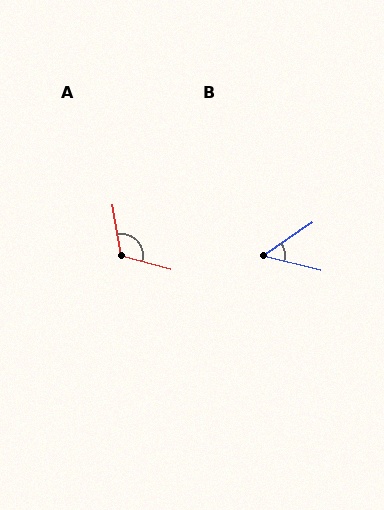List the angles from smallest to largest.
B (48°), A (115°).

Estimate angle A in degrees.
Approximately 115 degrees.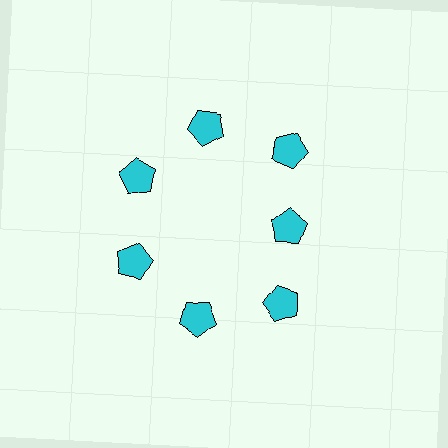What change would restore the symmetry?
The symmetry would be restored by moving it outward, back onto the ring so that all 7 pentagons sit at equal angles and equal distance from the center.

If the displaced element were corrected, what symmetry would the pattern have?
It would have 7-fold rotational symmetry — the pattern would map onto itself every 51 degrees.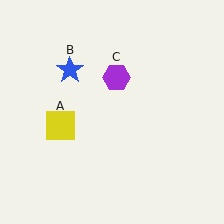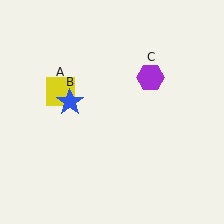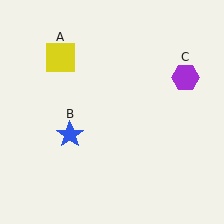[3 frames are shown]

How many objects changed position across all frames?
3 objects changed position: yellow square (object A), blue star (object B), purple hexagon (object C).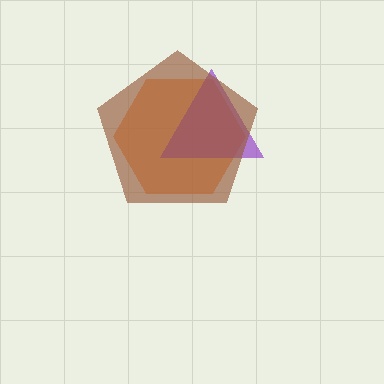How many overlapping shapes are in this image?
There are 3 overlapping shapes in the image.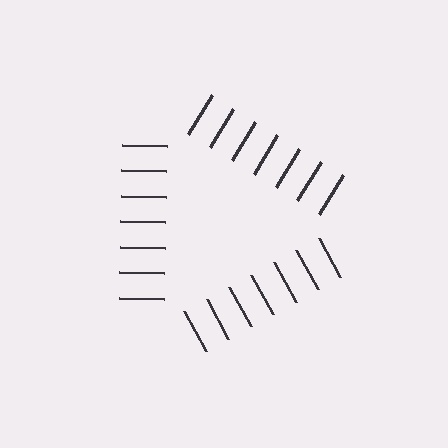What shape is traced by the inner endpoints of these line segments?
An illusory triangle — the line segments terminate on its edges but no continuous stroke is drawn.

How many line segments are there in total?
21 — 7 along each of the 3 edges.